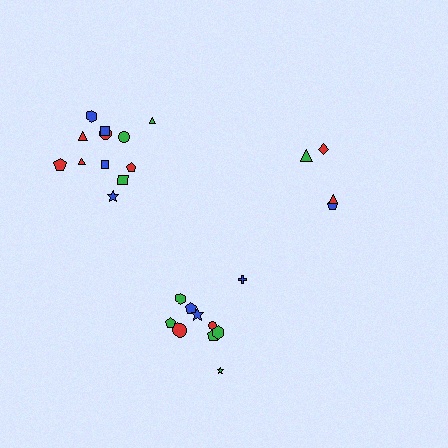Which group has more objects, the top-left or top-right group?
The top-left group.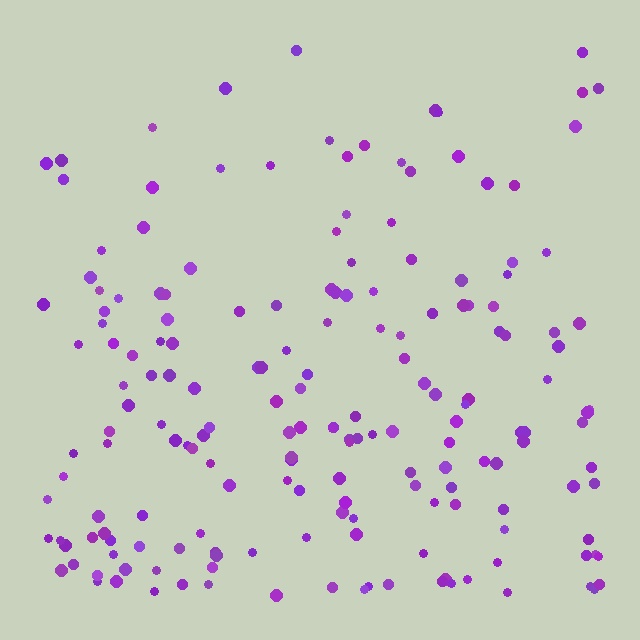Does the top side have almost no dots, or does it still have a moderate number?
Still a moderate number, just noticeably fewer than the bottom.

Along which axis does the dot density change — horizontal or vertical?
Vertical.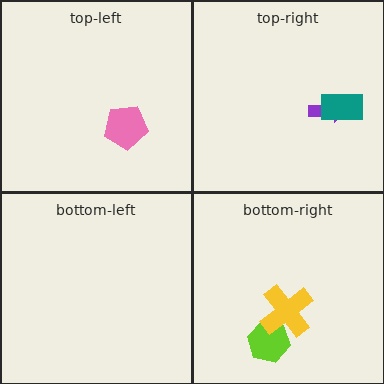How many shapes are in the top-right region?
2.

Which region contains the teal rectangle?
The top-right region.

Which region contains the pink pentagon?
The top-left region.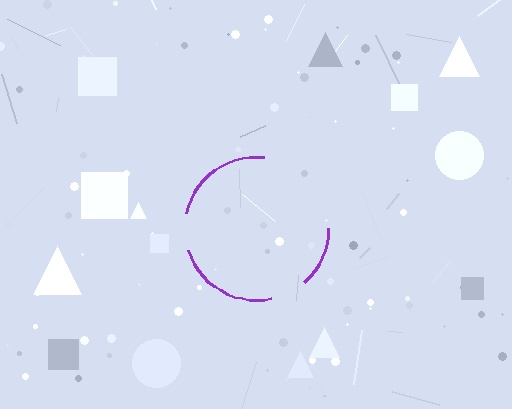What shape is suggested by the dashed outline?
The dashed outline suggests a circle.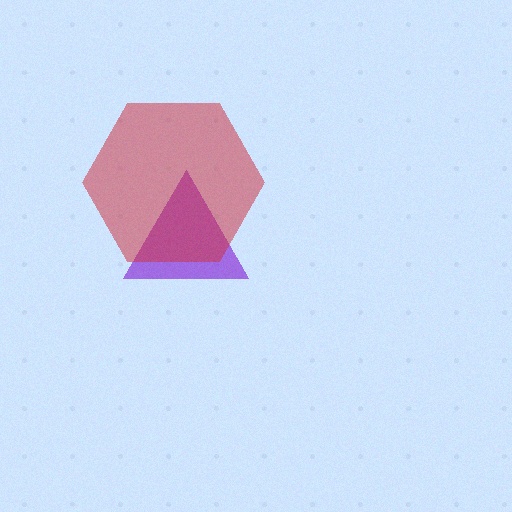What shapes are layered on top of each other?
The layered shapes are: a purple triangle, a red hexagon.